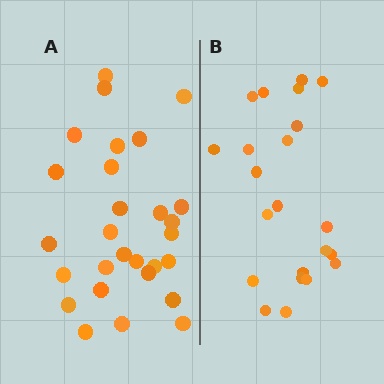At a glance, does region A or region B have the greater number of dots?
Region A (the left region) has more dots.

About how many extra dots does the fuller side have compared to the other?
Region A has about 6 more dots than region B.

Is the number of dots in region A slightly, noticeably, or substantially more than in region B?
Region A has noticeably more, but not dramatically so. The ratio is roughly 1.3 to 1.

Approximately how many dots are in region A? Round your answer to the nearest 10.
About 30 dots. (The exact count is 28, which rounds to 30.)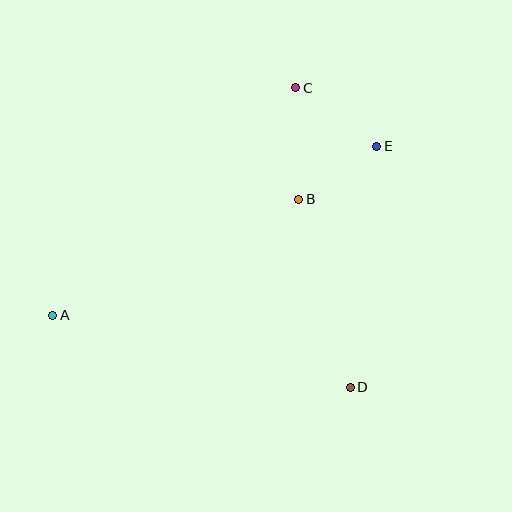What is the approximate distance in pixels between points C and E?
The distance between C and E is approximately 100 pixels.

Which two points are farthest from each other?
Points A and E are farthest from each other.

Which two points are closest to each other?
Points B and E are closest to each other.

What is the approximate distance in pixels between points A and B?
The distance between A and B is approximately 272 pixels.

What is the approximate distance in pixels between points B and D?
The distance between B and D is approximately 195 pixels.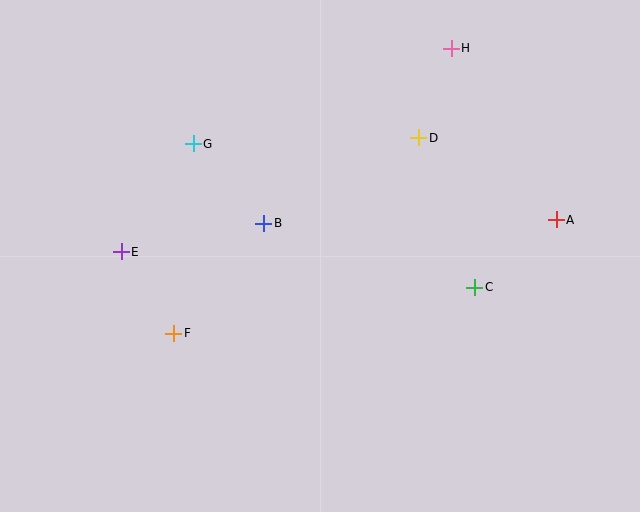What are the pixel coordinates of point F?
Point F is at (174, 333).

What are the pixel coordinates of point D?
Point D is at (419, 138).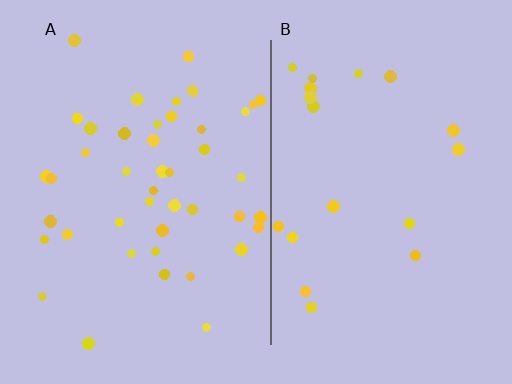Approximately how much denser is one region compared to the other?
Approximately 2.4× — region A over region B.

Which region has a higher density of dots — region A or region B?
A (the left).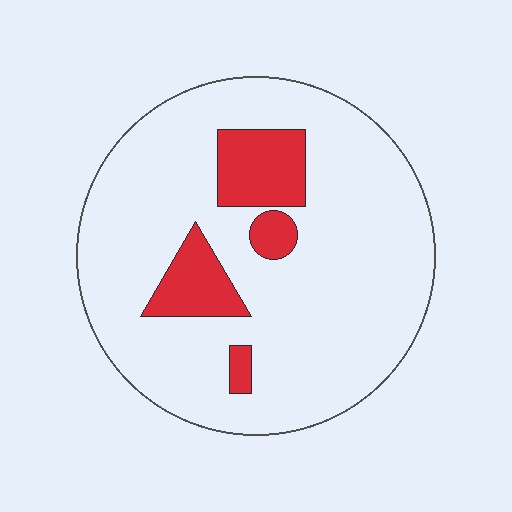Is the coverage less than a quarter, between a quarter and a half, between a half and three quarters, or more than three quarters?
Less than a quarter.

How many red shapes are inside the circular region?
4.